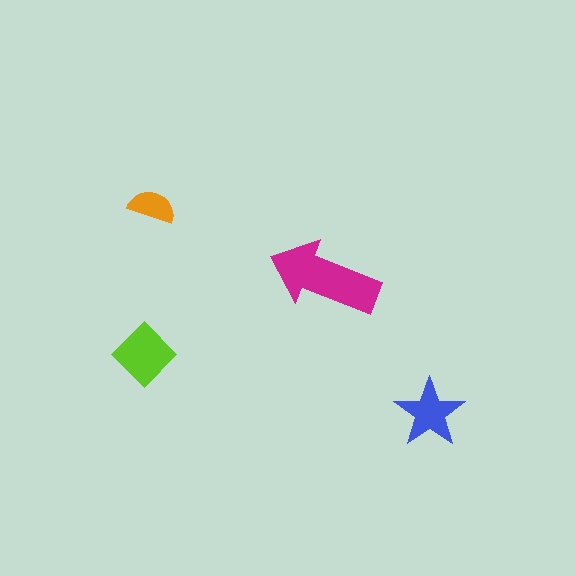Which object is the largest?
The magenta arrow.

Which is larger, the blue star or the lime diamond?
The lime diamond.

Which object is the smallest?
The orange semicircle.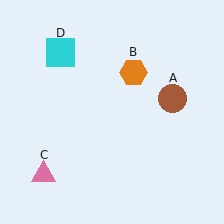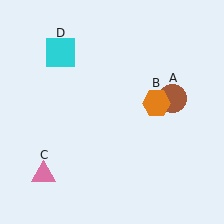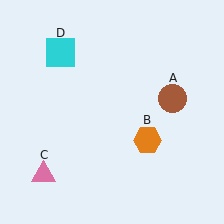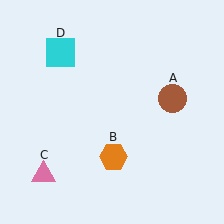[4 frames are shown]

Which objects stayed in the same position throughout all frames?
Brown circle (object A) and pink triangle (object C) and cyan square (object D) remained stationary.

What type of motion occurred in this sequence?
The orange hexagon (object B) rotated clockwise around the center of the scene.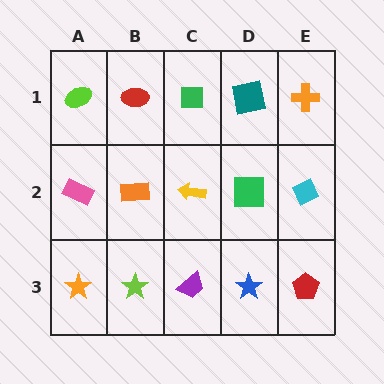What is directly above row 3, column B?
An orange rectangle.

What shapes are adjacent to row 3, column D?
A green square (row 2, column D), a purple trapezoid (row 3, column C), a red pentagon (row 3, column E).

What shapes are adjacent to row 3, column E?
A cyan diamond (row 2, column E), a blue star (row 3, column D).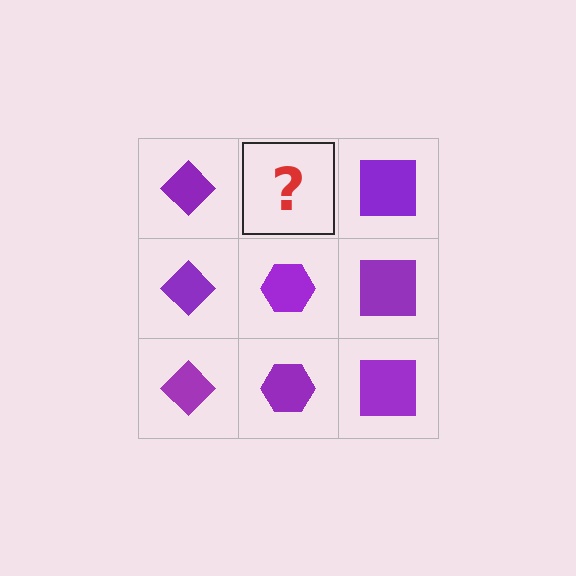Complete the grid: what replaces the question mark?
The question mark should be replaced with a purple hexagon.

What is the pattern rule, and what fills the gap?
The rule is that each column has a consistent shape. The gap should be filled with a purple hexagon.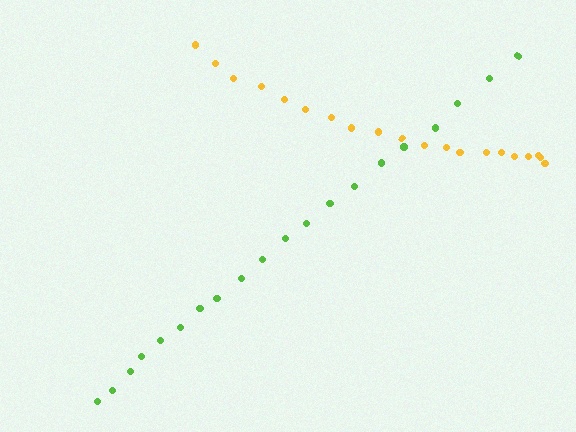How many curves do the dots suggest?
There are 2 distinct paths.